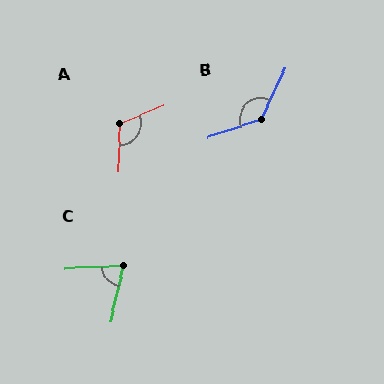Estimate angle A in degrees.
Approximately 114 degrees.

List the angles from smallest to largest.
C (74°), A (114°), B (134°).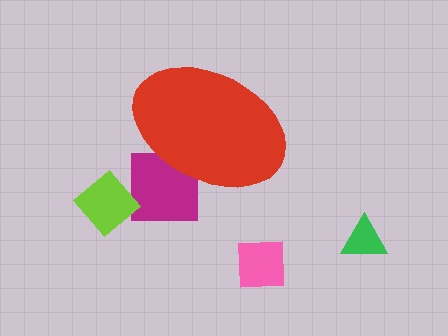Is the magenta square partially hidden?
Yes, the magenta square is partially hidden behind the red ellipse.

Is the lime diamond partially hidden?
No, the lime diamond is fully visible.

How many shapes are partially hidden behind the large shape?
1 shape is partially hidden.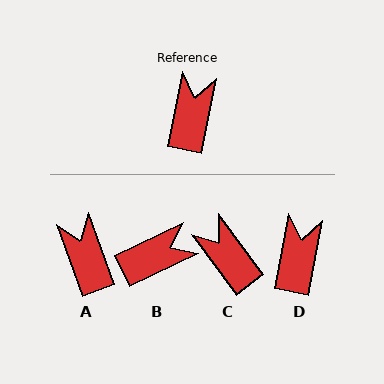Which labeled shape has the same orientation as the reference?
D.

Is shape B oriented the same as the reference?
No, it is off by about 54 degrees.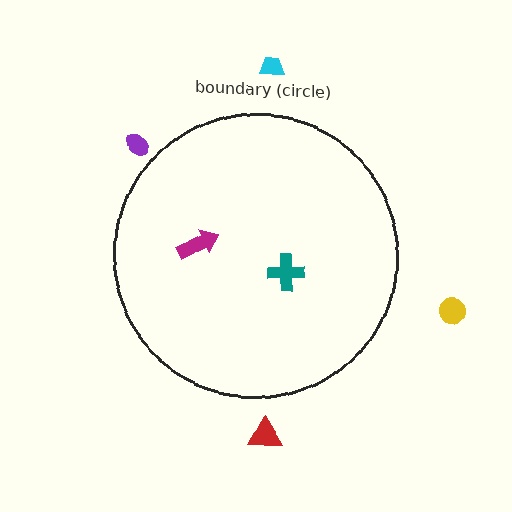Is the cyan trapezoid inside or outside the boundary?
Outside.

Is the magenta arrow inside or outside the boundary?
Inside.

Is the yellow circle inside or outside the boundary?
Outside.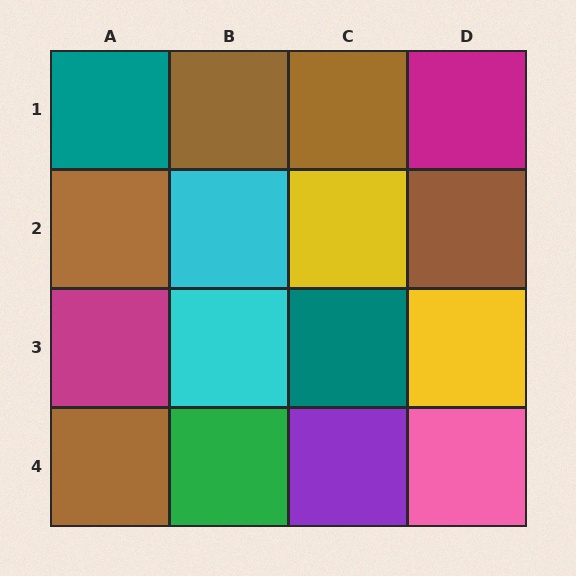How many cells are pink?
1 cell is pink.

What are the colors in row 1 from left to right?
Teal, brown, brown, magenta.